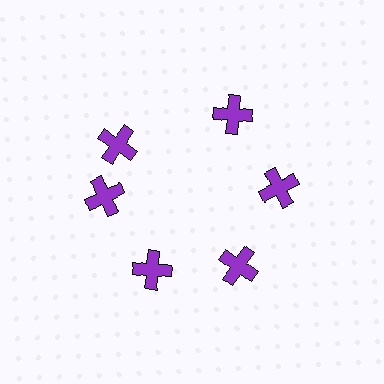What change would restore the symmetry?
The symmetry would be restored by rotating it back into even spacing with its neighbors so that all 6 crosses sit at equal angles and equal distance from the center.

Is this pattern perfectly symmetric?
No. The 6 purple crosses are arranged in a ring, but one element near the 11 o'clock position is rotated out of alignment along the ring, breaking the 6-fold rotational symmetry.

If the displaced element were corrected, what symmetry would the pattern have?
It would have 6-fold rotational symmetry — the pattern would map onto itself every 60 degrees.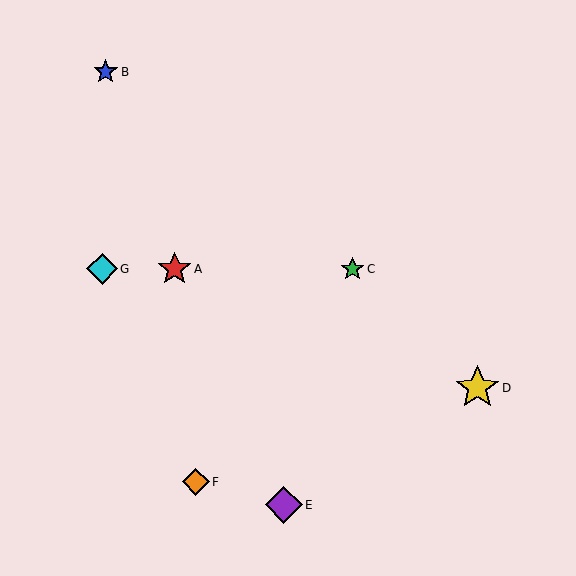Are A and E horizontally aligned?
No, A is at y≈269 and E is at y≈505.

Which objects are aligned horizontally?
Objects A, C, G are aligned horizontally.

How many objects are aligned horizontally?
3 objects (A, C, G) are aligned horizontally.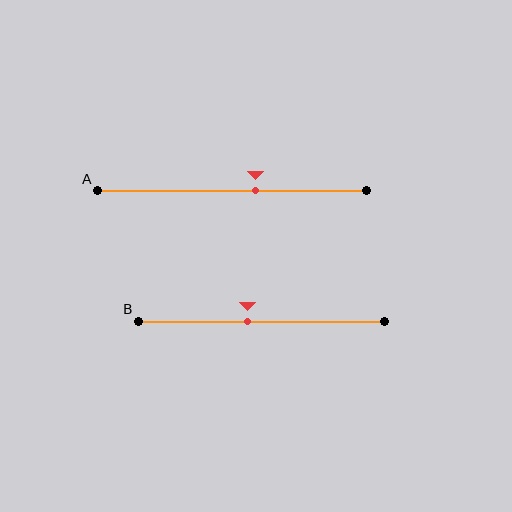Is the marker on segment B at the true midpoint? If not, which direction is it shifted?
No, the marker on segment B is shifted to the left by about 6% of the segment length.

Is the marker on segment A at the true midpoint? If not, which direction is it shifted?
No, the marker on segment A is shifted to the right by about 9% of the segment length.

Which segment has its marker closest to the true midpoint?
Segment B has its marker closest to the true midpoint.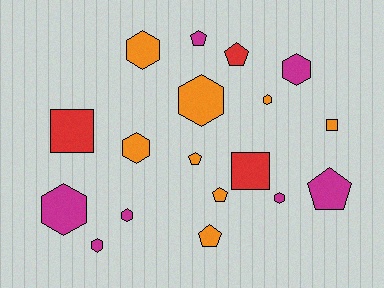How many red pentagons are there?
There is 1 red pentagon.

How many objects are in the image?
There are 18 objects.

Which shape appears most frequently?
Hexagon, with 9 objects.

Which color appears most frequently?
Orange, with 8 objects.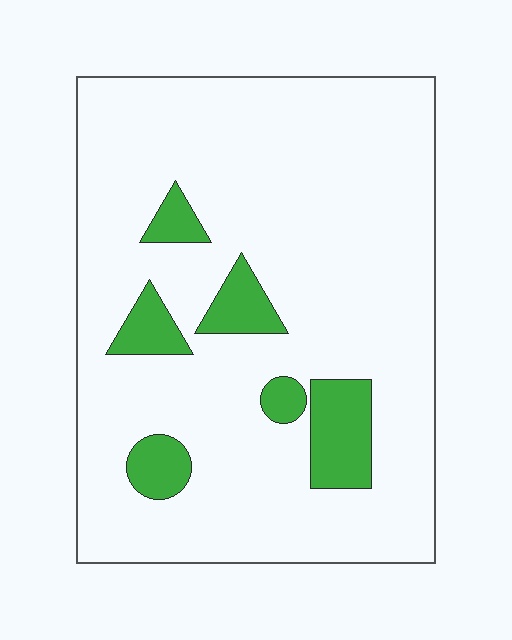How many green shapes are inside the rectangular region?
6.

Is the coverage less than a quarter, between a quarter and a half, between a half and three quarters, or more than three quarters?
Less than a quarter.